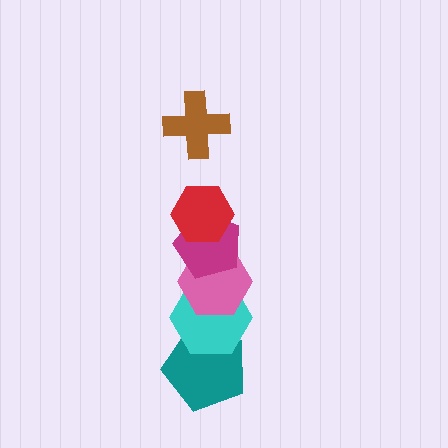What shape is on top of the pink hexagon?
The magenta pentagon is on top of the pink hexagon.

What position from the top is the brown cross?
The brown cross is 1st from the top.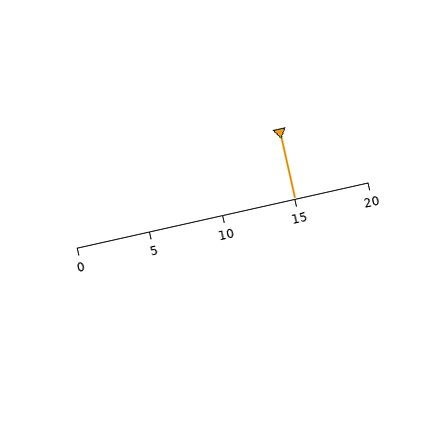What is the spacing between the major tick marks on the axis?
The major ticks are spaced 5 apart.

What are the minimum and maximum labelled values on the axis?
The axis runs from 0 to 20.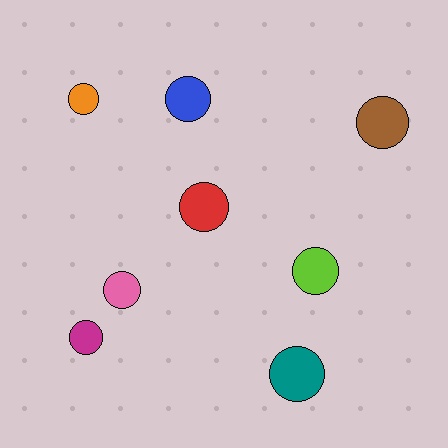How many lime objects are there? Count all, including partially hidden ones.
There is 1 lime object.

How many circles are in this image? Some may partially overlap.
There are 8 circles.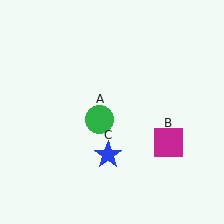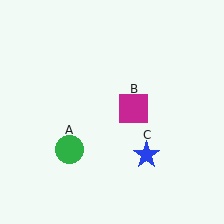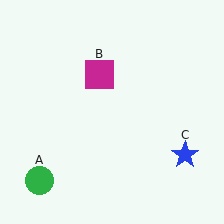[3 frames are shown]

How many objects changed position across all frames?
3 objects changed position: green circle (object A), magenta square (object B), blue star (object C).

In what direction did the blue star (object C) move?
The blue star (object C) moved right.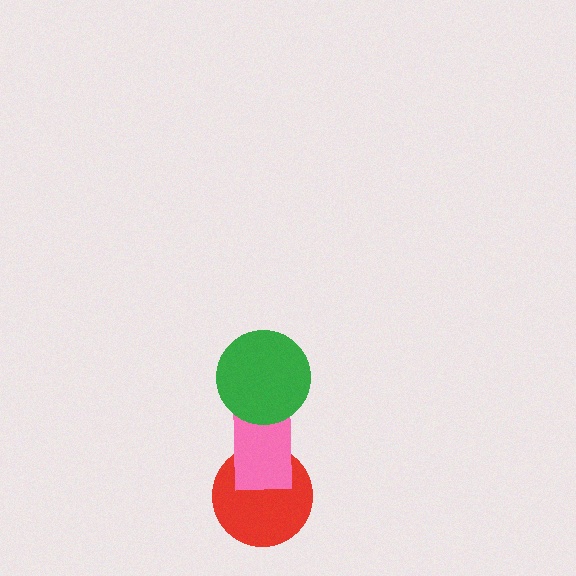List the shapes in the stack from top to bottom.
From top to bottom: the green circle, the pink rectangle, the red circle.